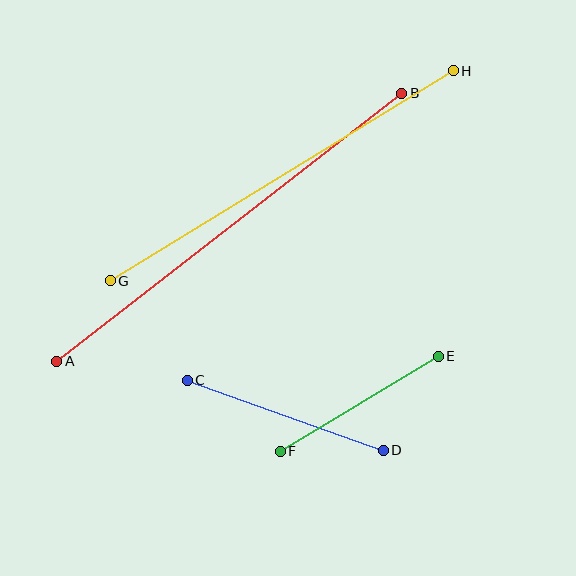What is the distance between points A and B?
The distance is approximately 437 pixels.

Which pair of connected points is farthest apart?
Points A and B are farthest apart.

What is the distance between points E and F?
The distance is approximately 184 pixels.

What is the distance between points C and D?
The distance is approximately 208 pixels.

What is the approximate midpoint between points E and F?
The midpoint is at approximately (359, 404) pixels.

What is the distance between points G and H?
The distance is approximately 402 pixels.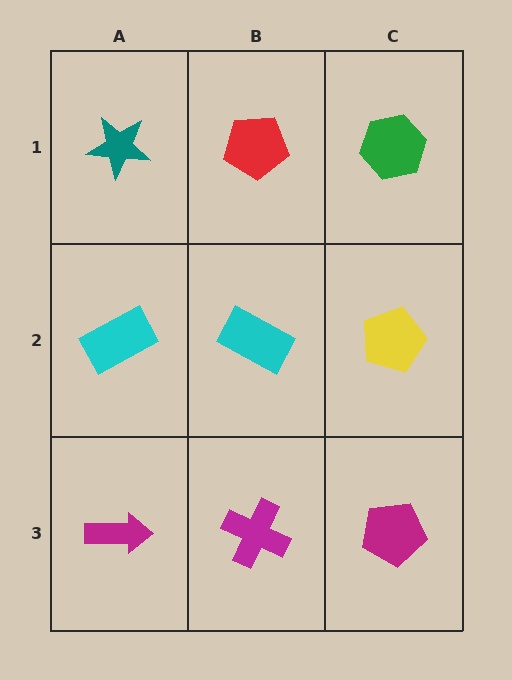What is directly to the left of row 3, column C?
A magenta cross.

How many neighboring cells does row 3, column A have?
2.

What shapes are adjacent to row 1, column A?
A cyan rectangle (row 2, column A), a red pentagon (row 1, column B).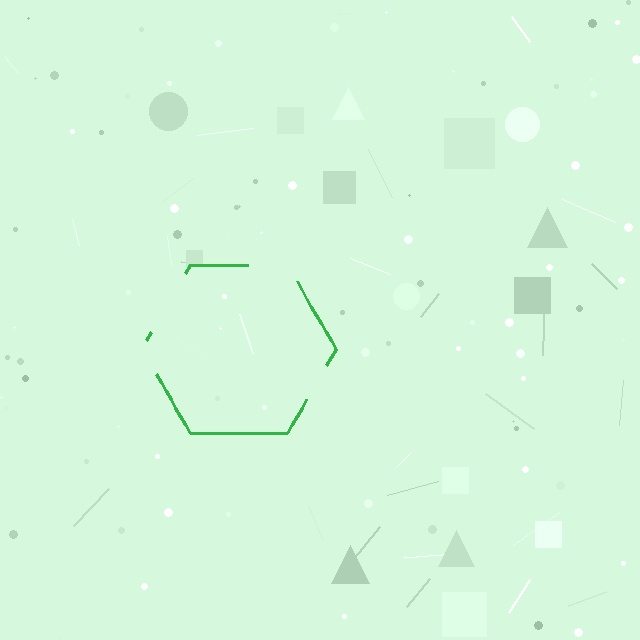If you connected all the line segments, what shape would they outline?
They would outline a hexagon.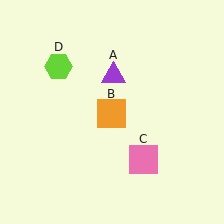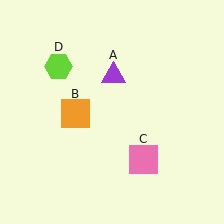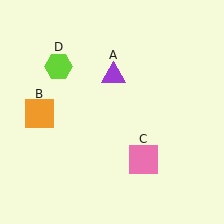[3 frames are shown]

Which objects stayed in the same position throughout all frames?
Purple triangle (object A) and pink square (object C) and lime hexagon (object D) remained stationary.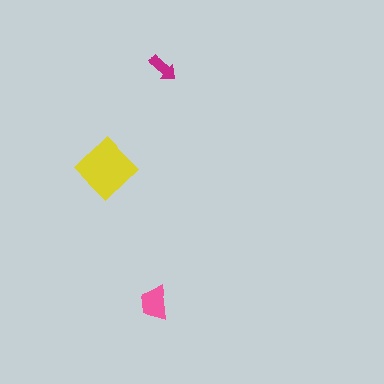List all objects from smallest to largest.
The magenta arrow, the pink trapezoid, the yellow diamond.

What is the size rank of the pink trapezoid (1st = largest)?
2nd.